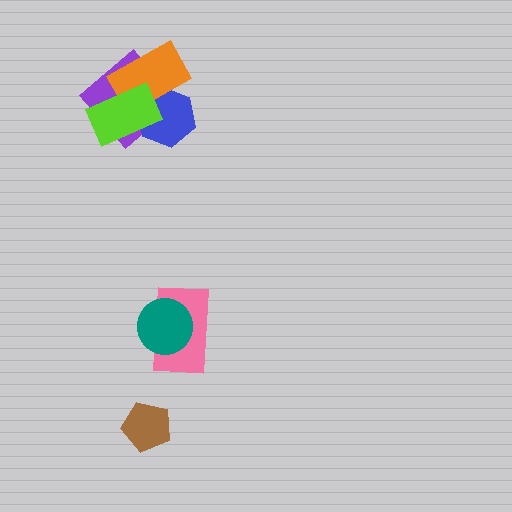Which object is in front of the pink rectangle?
The teal circle is in front of the pink rectangle.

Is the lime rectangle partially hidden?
No, no other shape covers it.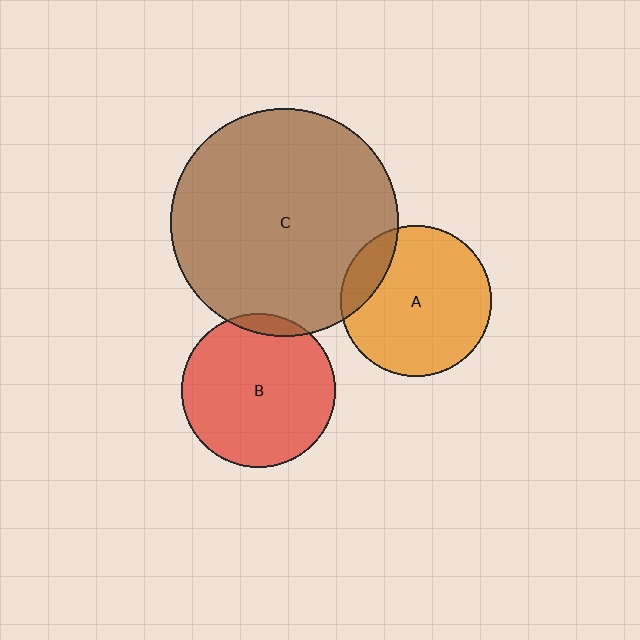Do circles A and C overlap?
Yes.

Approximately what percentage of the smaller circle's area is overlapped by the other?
Approximately 15%.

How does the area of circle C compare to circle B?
Approximately 2.2 times.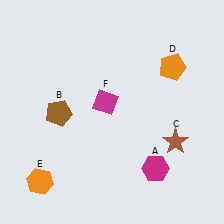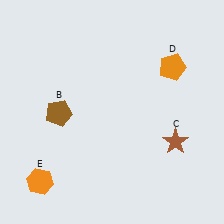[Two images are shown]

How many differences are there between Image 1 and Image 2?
There are 2 differences between the two images.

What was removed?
The magenta hexagon (A), the magenta diamond (F) were removed in Image 2.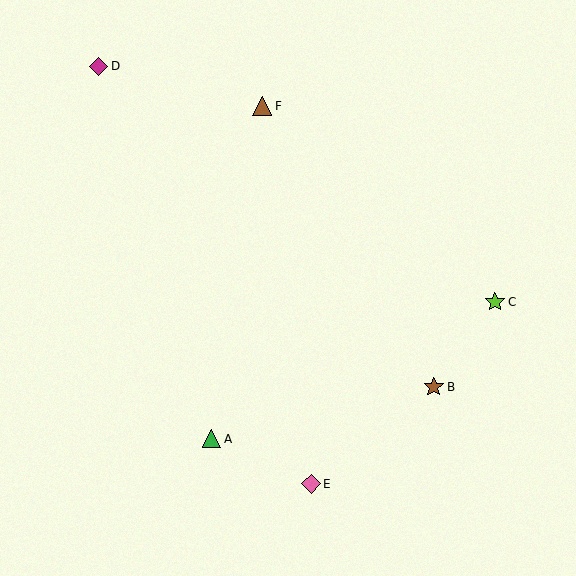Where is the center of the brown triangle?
The center of the brown triangle is at (262, 106).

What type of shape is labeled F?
Shape F is a brown triangle.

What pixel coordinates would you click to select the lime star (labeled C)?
Click at (495, 302) to select the lime star C.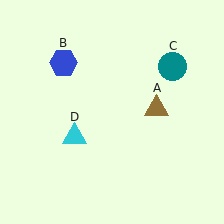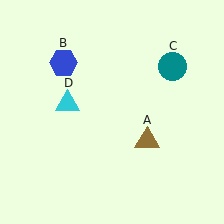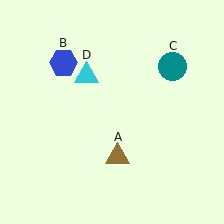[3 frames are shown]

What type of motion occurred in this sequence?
The brown triangle (object A), cyan triangle (object D) rotated clockwise around the center of the scene.